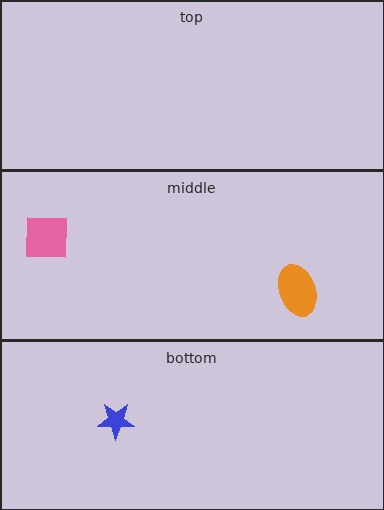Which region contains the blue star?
The bottom region.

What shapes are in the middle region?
The pink square, the orange ellipse.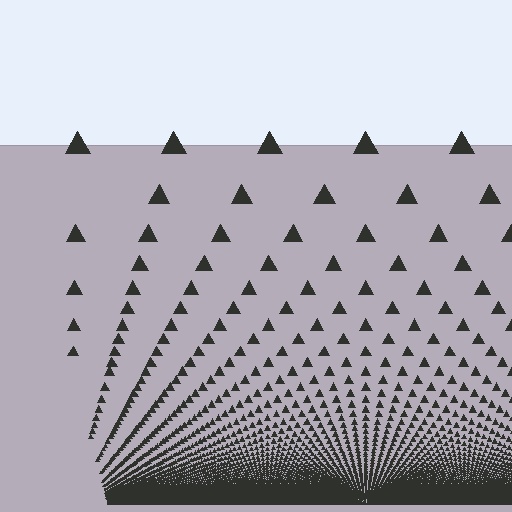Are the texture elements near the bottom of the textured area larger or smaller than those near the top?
Smaller. The gradient is inverted — elements near the bottom are smaller and denser.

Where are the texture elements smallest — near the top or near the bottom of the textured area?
Near the bottom.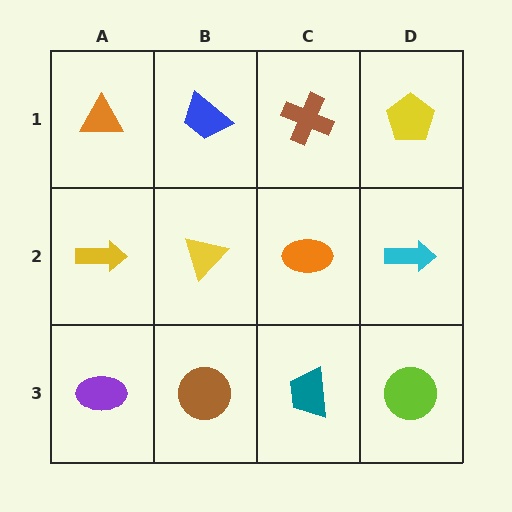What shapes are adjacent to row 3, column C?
An orange ellipse (row 2, column C), a brown circle (row 3, column B), a lime circle (row 3, column D).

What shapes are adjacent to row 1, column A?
A yellow arrow (row 2, column A), a blue trapezoid (row 1, column B).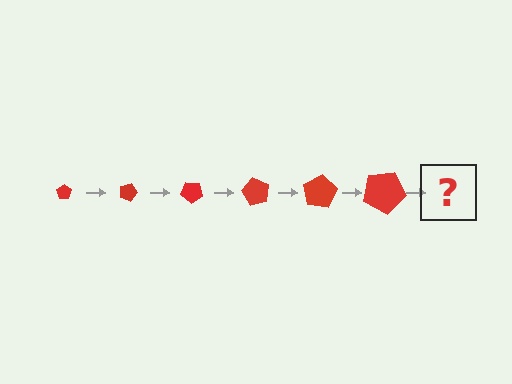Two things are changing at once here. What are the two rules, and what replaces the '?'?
The two rules are that the pentagon grows larger each step and it rotates 20 degrees each step. The '?' should be a pentagon, larger than the previous one and rotated 120 degrees from the start.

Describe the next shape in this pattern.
It should be a pentagon, larger than the previous one and rotated 120 degrees from the start.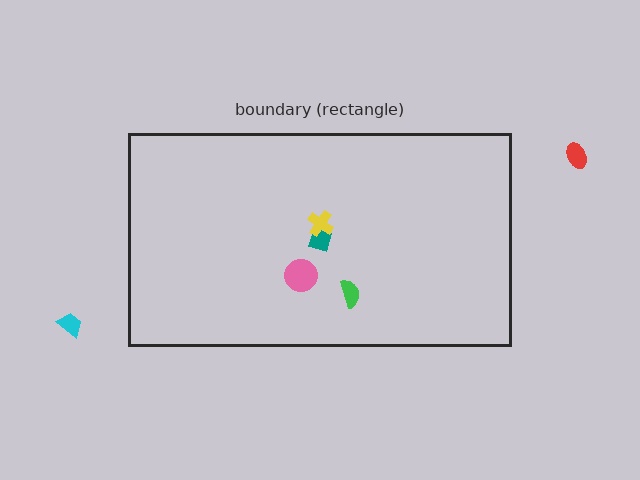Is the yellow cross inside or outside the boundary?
Inside.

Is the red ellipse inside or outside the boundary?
Outside.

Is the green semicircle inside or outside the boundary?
Inside.